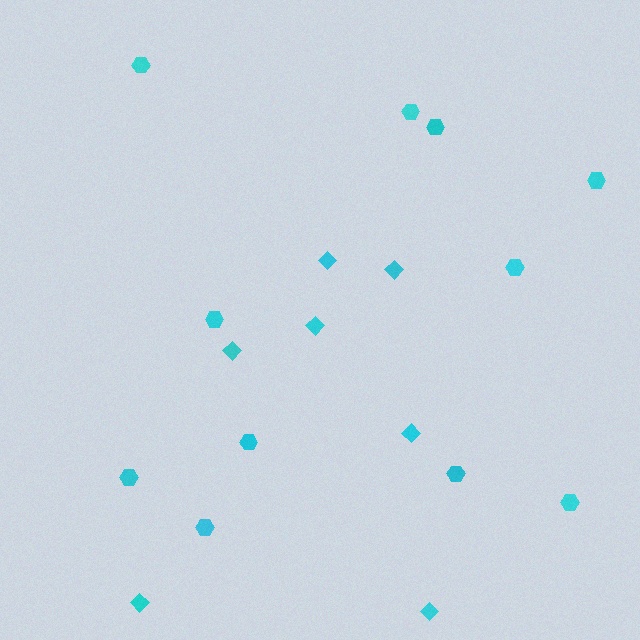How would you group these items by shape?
There are 2 groups: one group of diamonds (7) and one group of hexagons (11).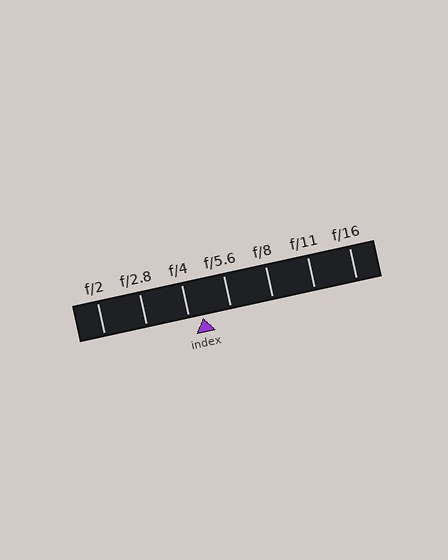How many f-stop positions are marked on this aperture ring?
There are 7 f-stop positions marked.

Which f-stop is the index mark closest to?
The index mark is closest to f/4.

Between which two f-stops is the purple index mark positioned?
The index mark is between f/4 and f/5.6.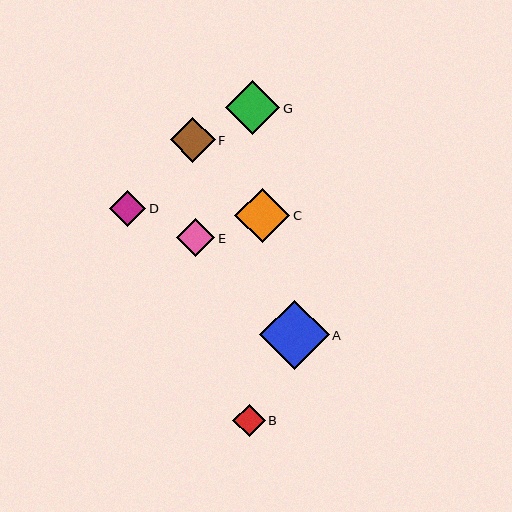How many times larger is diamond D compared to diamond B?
Diamond D is approximately 1.1 times the size of diamond B.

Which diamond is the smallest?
Diamond B is the smallest with a size of approximately 32 pixels.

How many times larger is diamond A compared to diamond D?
Diamond A is approximately 1.9 times the size of diamond D.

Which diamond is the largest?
Diamond A is the largest with a size of approximately 69 pixels.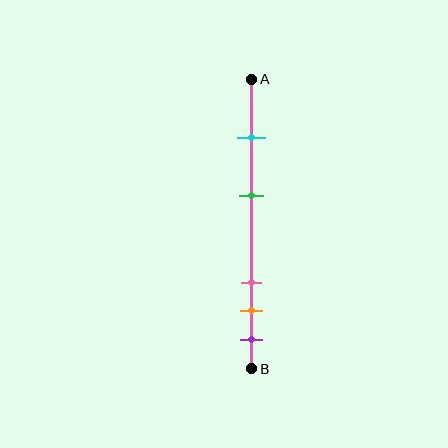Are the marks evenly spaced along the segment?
No, the marks are not evenly spaced.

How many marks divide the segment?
There are 5 marks dividing the segment.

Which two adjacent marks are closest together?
The orange and purple marks are the closest adjacent pair.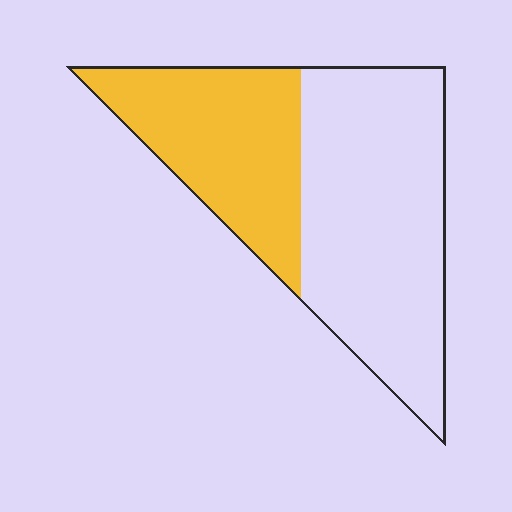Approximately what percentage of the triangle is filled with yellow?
Approximately 40%.